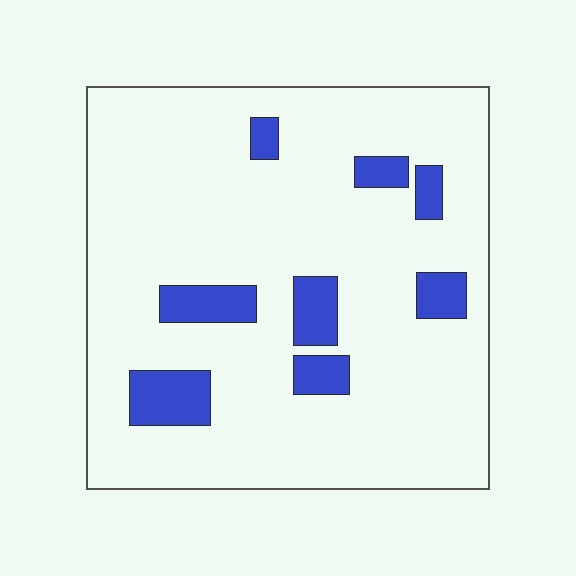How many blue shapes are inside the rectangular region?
8.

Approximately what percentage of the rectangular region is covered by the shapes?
Approximately 15%.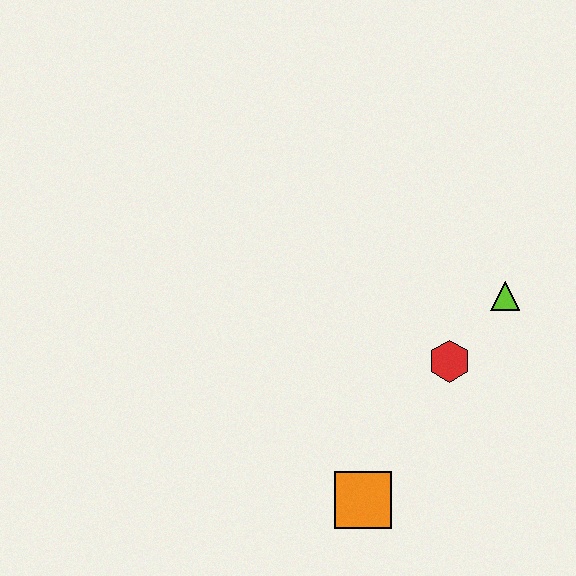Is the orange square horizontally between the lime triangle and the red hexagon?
No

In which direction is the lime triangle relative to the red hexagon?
The lime triangle is above the red hexagon.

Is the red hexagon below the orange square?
No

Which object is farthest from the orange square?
The lime triangle is farthest from the orange square.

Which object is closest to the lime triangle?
The red hexagon is closest to the lime triangle.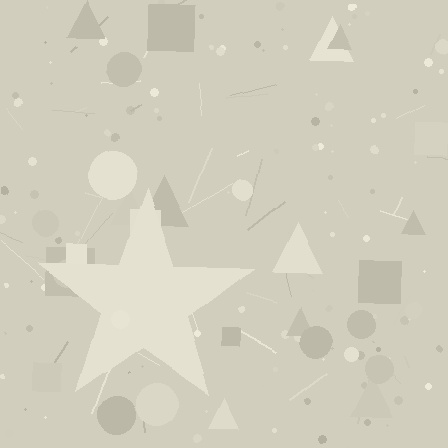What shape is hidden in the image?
A star is hidden in the image.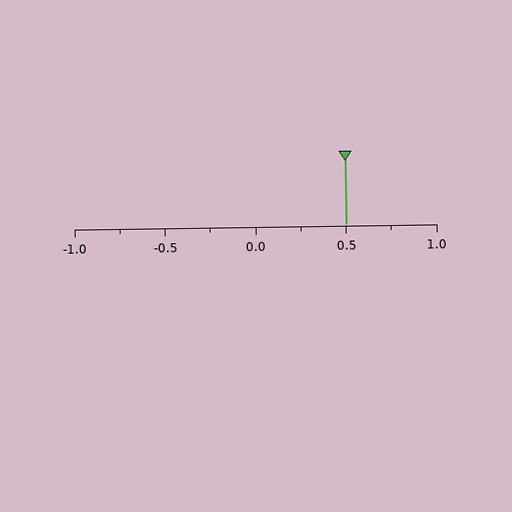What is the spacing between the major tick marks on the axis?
The major ticks are spaced 0.5 apart.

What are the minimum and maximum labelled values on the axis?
The axis runs from -1.0 to 1.0.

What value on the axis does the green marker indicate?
The marker indicates approximately 0.5.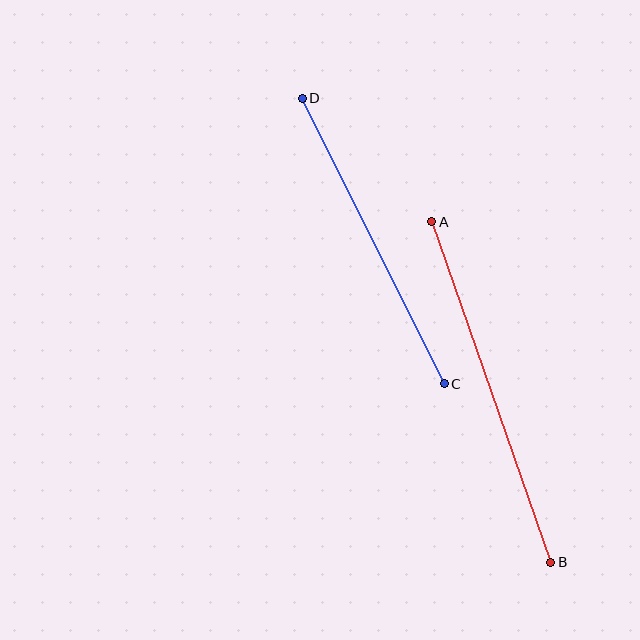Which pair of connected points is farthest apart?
Points A and B are farthest apart.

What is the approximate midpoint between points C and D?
The midpoint is at approximately (373, 241) pixels.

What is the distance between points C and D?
The distance is approximately 319 pixels.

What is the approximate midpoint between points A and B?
The midpoint is at approximately (491, 392) pixels.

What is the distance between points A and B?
The distance is approximately 360 pixels.